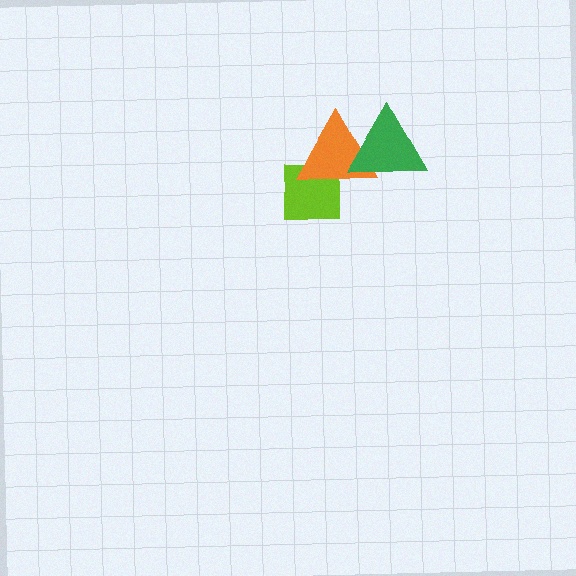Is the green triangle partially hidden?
No, no other shape covers it.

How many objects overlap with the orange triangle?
2 objects overlap with the orange triangle.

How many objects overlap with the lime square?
1 object overlaps with the lime square.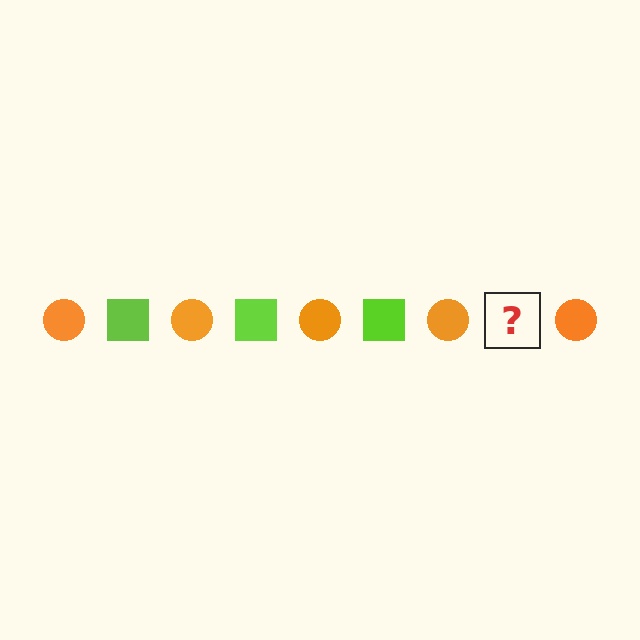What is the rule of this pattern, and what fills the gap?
The rule is that the pattern alternates between orange circle and lime square. The gap should be filled with a lime square.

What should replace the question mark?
The question mark should be replaced with a lime square.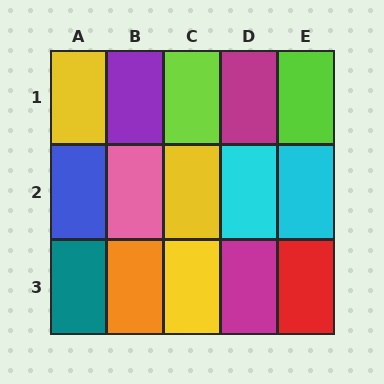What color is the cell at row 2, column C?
Yellow.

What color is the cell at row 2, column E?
Cyan.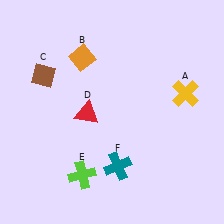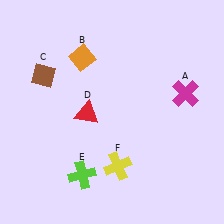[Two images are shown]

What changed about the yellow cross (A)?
In Image 1, A is yellow. In Image 2, it changed to magenta.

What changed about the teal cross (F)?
In Image 1, F is teal. In Image 2, it changed to yellow.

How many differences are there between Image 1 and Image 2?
There are 2 differences between the two images.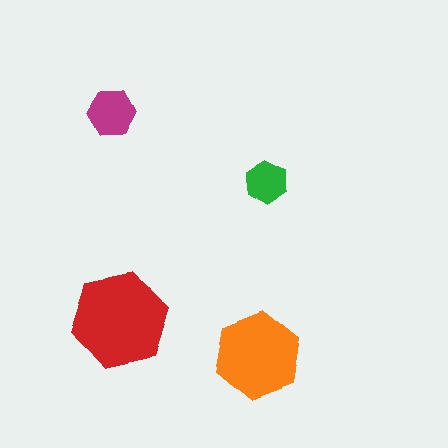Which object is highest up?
The magenta hexagon is topmost.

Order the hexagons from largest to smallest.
the red one, the orange one, the magenta one, the green one.